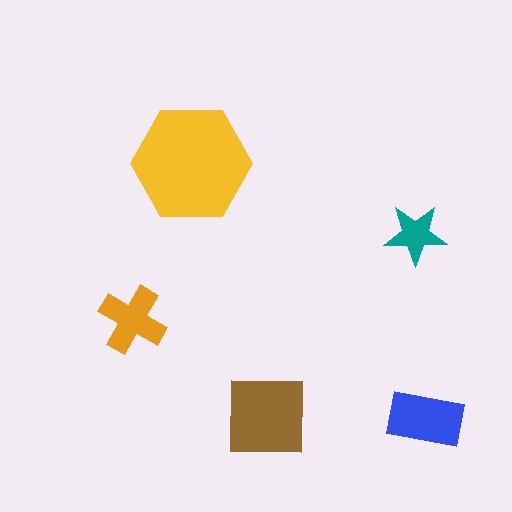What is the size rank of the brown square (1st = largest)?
2nd.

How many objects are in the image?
There are 5 objects in the image.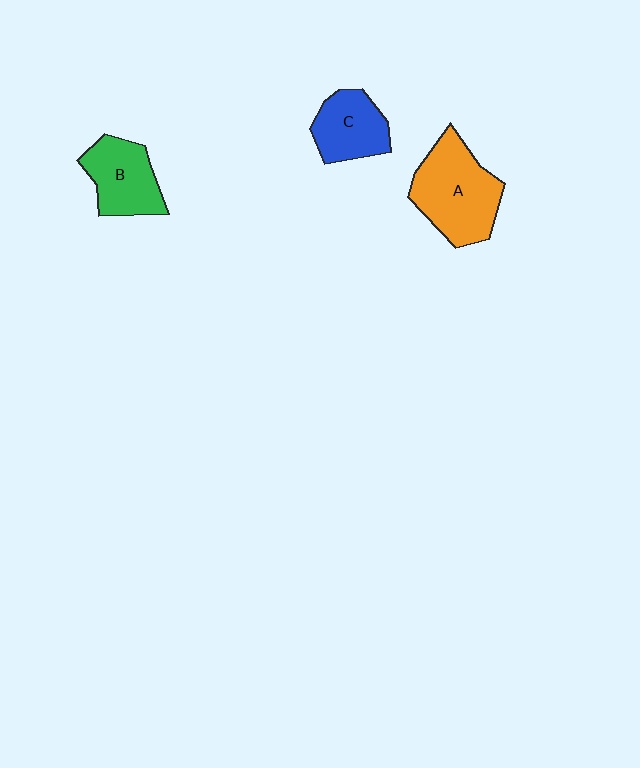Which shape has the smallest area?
Shape C (blue).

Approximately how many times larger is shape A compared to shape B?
Approximately 1.4 times.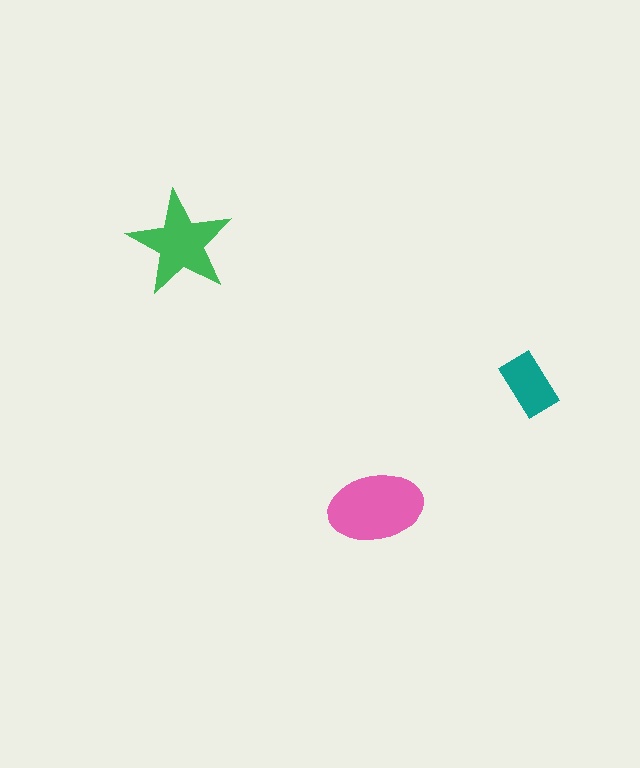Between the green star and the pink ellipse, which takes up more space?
The pink ellipse.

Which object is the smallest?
The teal rectangle.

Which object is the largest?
The pink ellipse.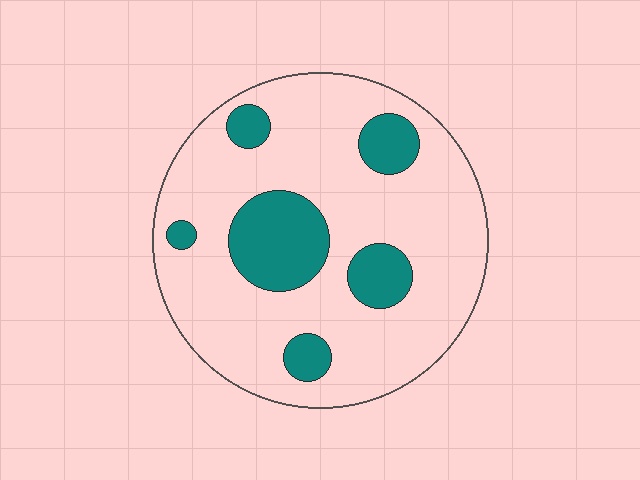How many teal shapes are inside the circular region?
6.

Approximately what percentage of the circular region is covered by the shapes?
Approximately 20%.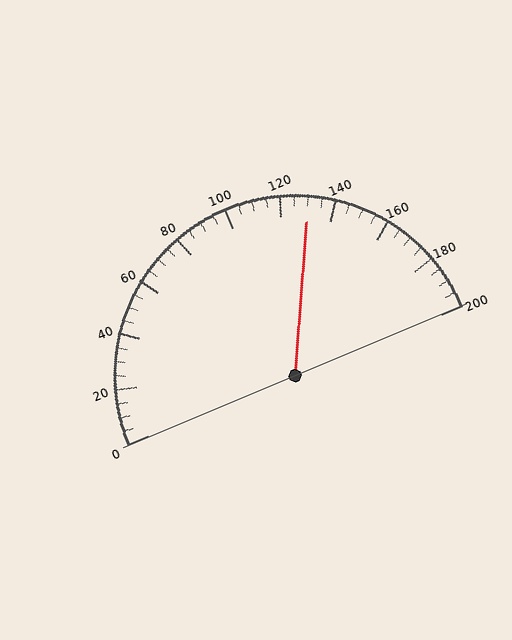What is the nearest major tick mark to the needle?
The nearest major tick mark is 120.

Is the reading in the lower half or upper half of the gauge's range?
The reading is in the upper half of the range (0 to 200).